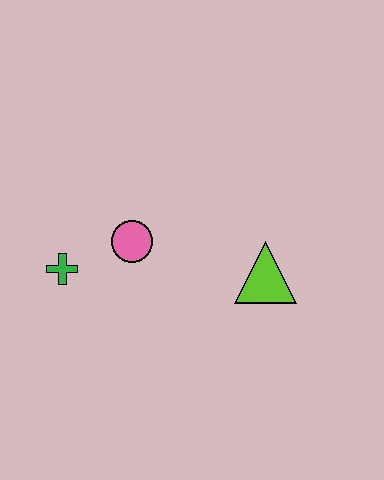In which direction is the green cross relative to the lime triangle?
The green cross is to the left of the lime triangle.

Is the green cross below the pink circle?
Yes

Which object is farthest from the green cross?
The lime triangle is farthest from the green cross.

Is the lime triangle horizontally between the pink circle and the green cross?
No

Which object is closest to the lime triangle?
The pink circle is closest to the lime triangle.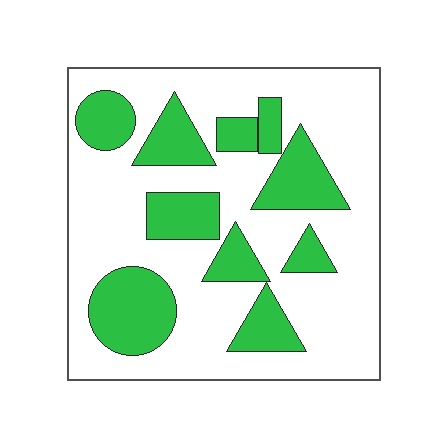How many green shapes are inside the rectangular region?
10.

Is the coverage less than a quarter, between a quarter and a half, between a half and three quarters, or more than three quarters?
Between a quarter and a half.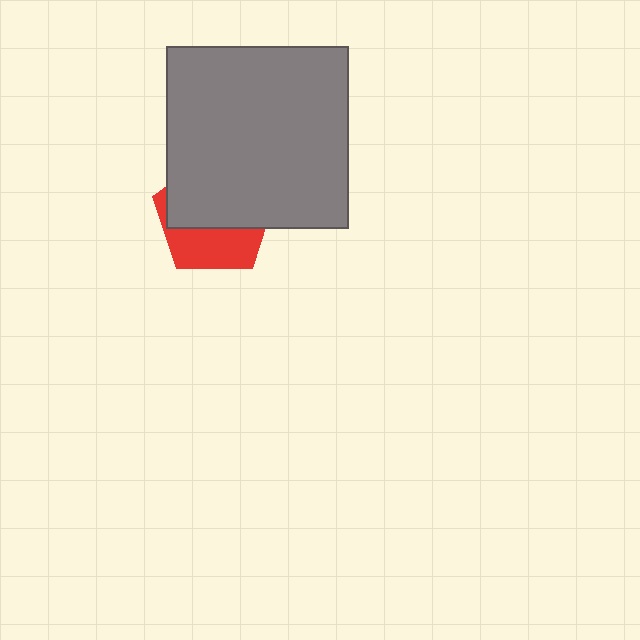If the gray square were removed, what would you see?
You would see the complete red pentagon.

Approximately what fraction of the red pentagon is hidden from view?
Roughly 61% of the red pentagon is hidden behind the gray square.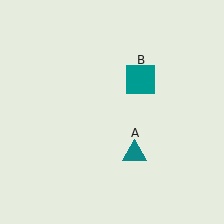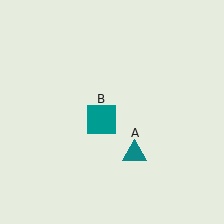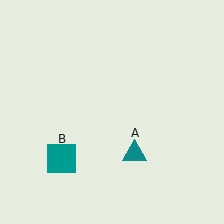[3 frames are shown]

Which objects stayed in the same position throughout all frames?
Teal triangle (object A) remained stationary.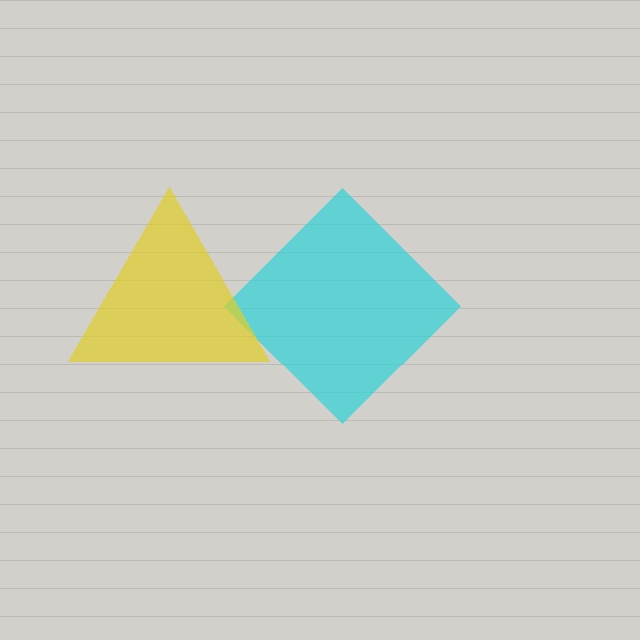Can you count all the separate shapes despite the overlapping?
Yes, there are 2 separate shapes.